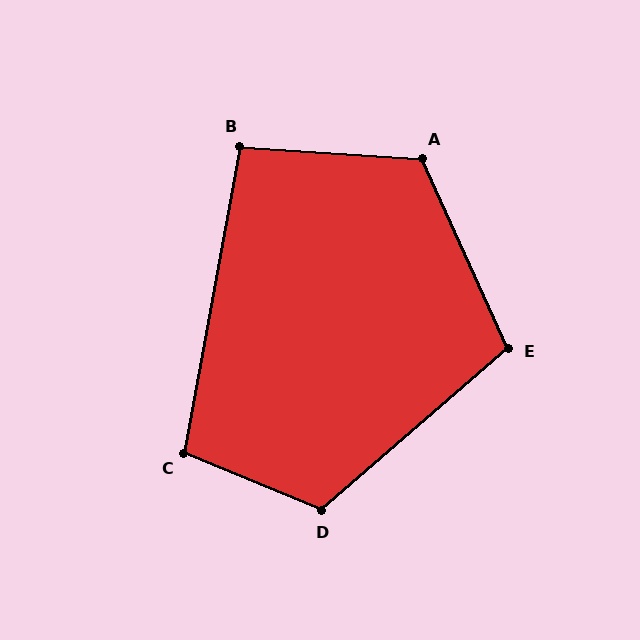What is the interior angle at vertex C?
Approximately 102 degrees (obtuse).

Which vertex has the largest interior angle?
A, at approximately 118 degrees.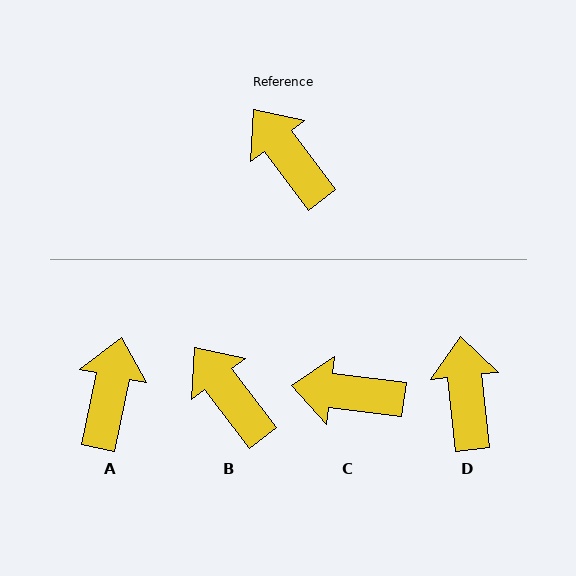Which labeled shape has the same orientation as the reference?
B.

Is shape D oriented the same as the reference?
No, it is off by about 31 degrees.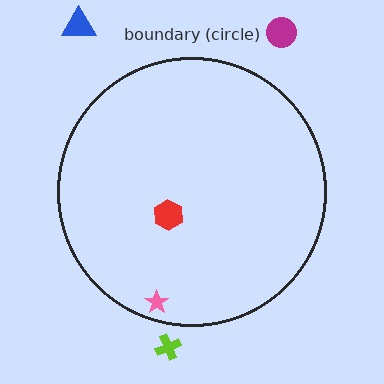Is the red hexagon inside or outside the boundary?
Inside.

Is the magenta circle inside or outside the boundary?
Outside.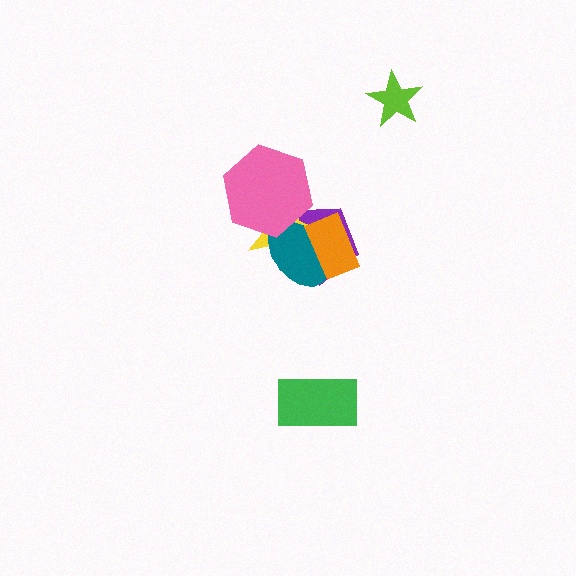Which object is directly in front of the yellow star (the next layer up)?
The teal ellipse is directly in front of the yellow star.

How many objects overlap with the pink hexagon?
3 objects overlap with the pink hexagon.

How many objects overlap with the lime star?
0 objects overlap with the lime star.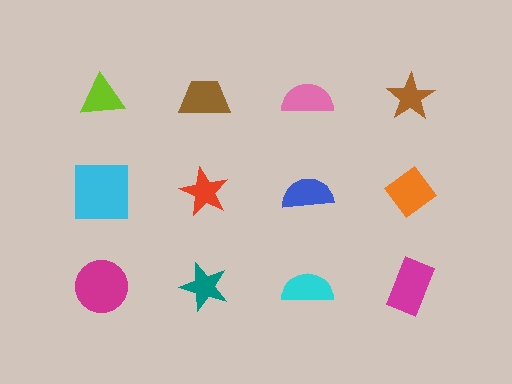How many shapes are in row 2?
4 shapes.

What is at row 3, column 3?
A cyan semicircle.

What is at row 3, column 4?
A magenta rectangle.